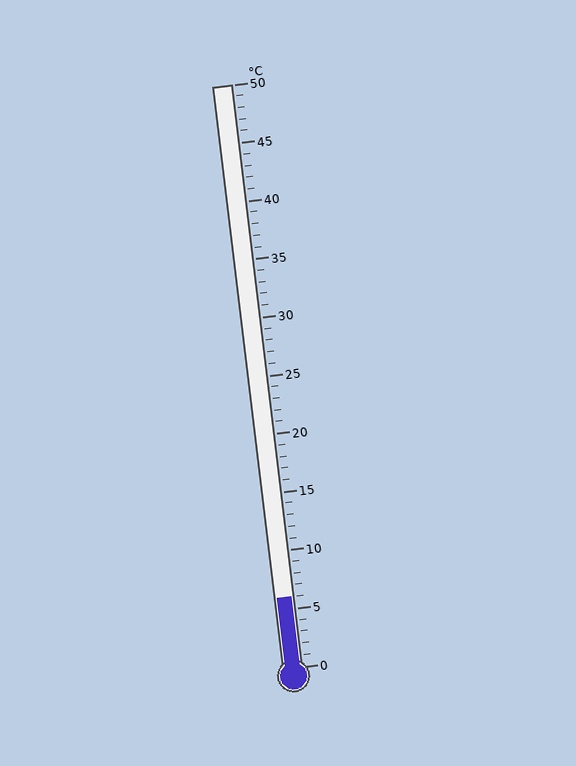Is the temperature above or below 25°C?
The temperature is below 25°C.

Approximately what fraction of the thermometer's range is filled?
The thermometer is filled to approximately 10% of its range.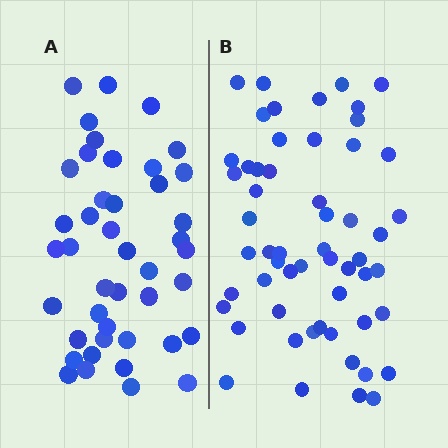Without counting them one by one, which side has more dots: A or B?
Region B (the right region) has more dots.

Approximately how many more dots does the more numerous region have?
Region B has approximately 15 more dots than region A.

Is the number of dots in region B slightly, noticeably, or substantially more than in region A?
Region B has noticeably more, but not dramatically so. The ratio is roughly 1.3 to 1.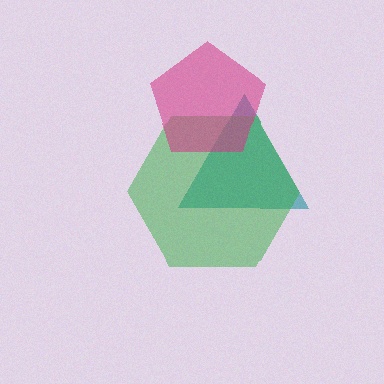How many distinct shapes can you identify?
There are 3 distinct shapes: a teal triangle, a green hexagon, a magenta pentagon.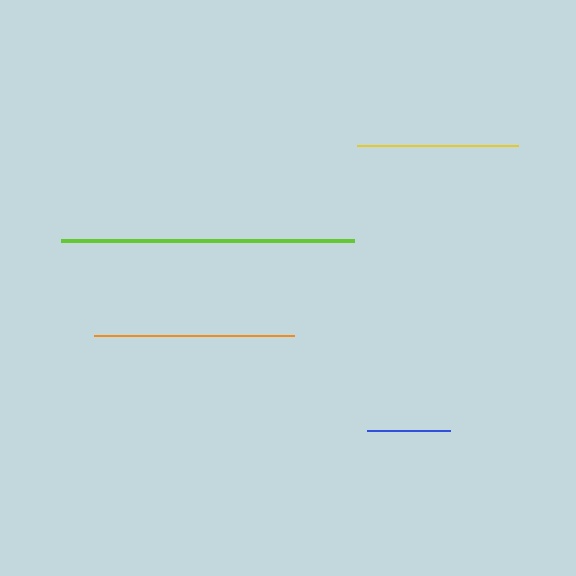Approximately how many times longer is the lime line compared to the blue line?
The lime line is approximately 3.5 times the length of the blue line.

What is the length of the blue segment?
The blue segment is approximately 84 pixels long.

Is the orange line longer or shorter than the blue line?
The orange line is longer than the blue line.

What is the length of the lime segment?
The lime segment is approximately 294 pixels long.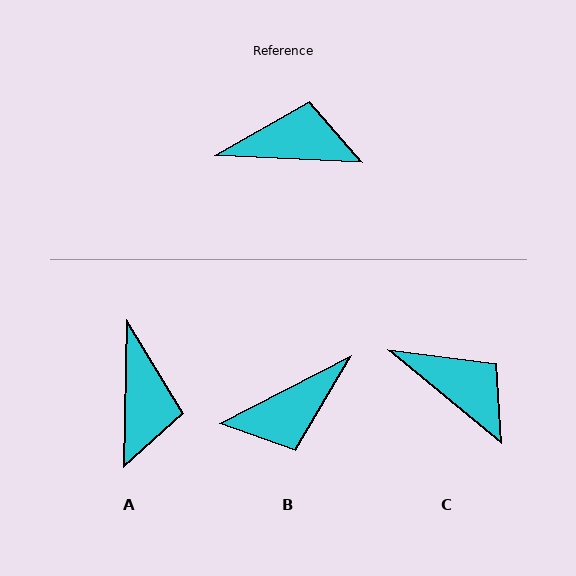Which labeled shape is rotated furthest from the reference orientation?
B, about 150 degrees away.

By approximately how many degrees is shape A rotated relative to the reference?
Approximately 89 degrees clockwise.